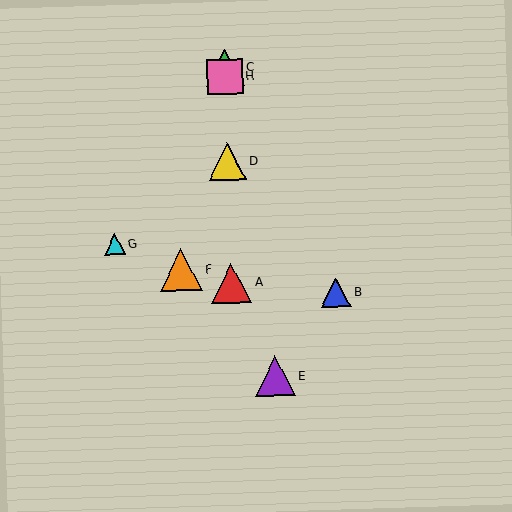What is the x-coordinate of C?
Object C is at x≈225.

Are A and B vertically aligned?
No, A is at x≈231 and B is at x≈336.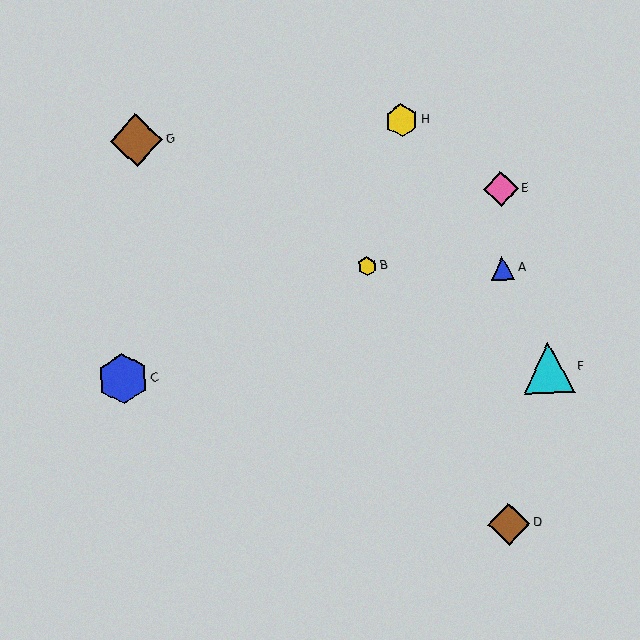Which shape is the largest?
The brown diamond (labeled G) is the largest.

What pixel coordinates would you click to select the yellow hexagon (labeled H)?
Click at (401, 120) to select the yellow hexagon H.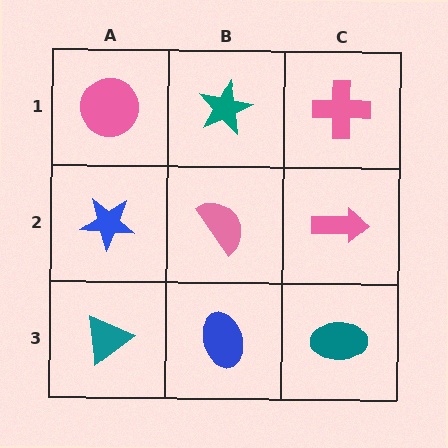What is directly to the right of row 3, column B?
A teal ellipse.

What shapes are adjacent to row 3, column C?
A pink arrow (row 2, column C), a blue ellipse (row 3, column B).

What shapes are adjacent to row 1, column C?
A pink arrow (row 2, column C), a teal star (row 1, column B).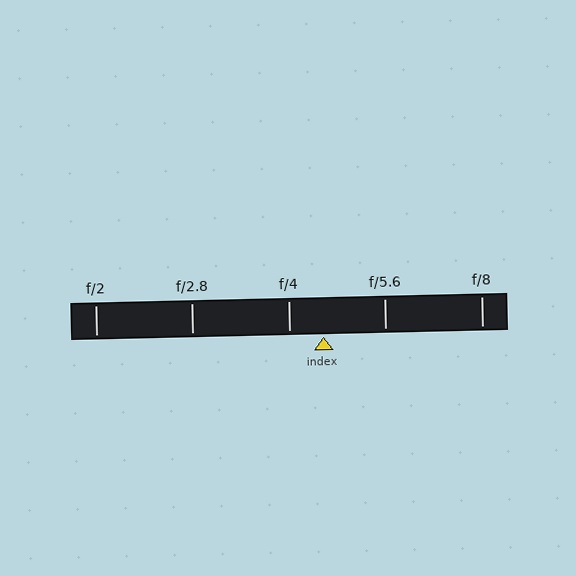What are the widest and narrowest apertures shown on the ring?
The widest aperture shown is f/2 and the narrowest is f/8.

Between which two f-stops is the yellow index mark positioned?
The index mark is between f/4 and f/5.6.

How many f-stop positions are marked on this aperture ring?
There are 5 f-stop positions marked.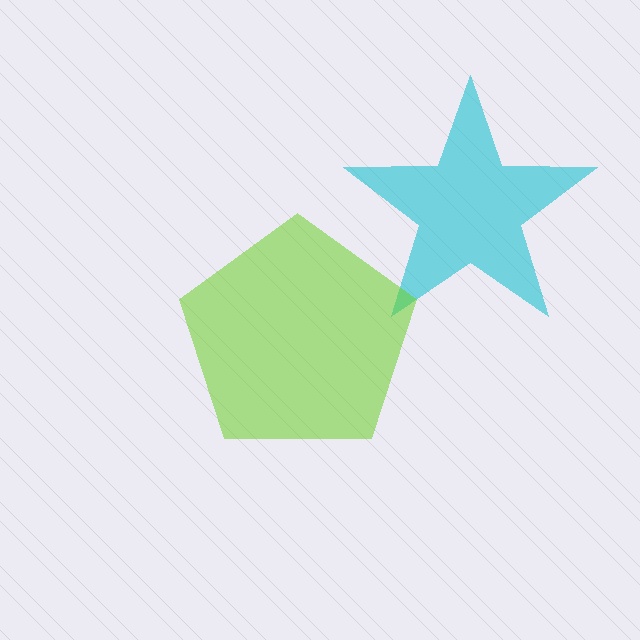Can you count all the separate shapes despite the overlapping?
Yes, there are 2 separate shapes.